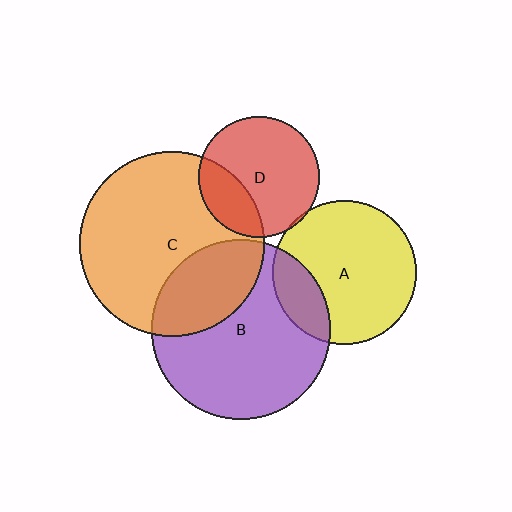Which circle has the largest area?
Circle C (orange).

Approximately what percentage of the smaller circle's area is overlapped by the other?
Approximately 20%.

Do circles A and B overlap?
Yes.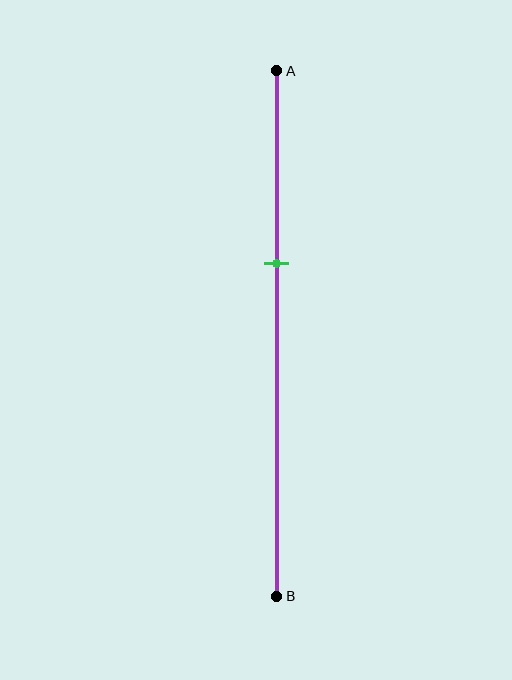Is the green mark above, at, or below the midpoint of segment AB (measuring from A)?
The green mark is above the midpoint of segment AB.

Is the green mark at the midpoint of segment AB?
No, the mark is at about 35% from A, not at the 50% midpoint.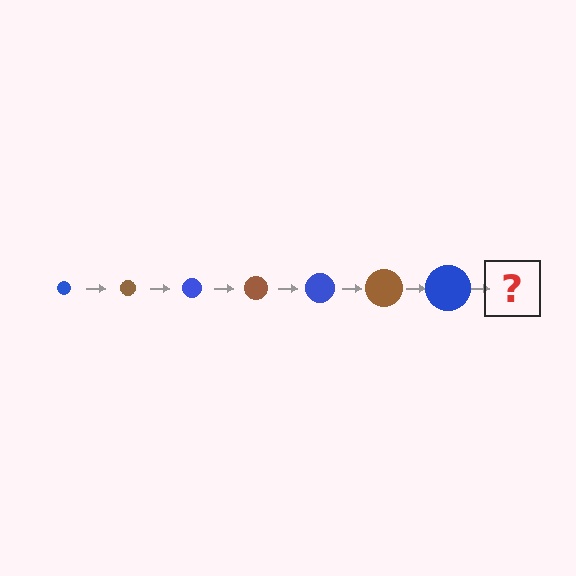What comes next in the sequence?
The next element should be a brown circle, larger than the previous one.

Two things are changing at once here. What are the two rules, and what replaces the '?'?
The two rules are that the circle grows larger each step and the color cycles through blue and brown. The '?' should be a brown circle, larger than the previous one.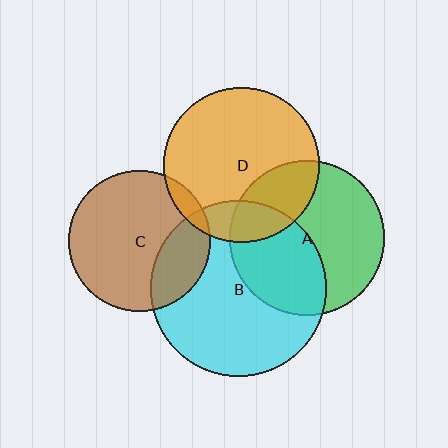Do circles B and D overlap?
Yes.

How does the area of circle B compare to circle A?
Approximately 1.3 times.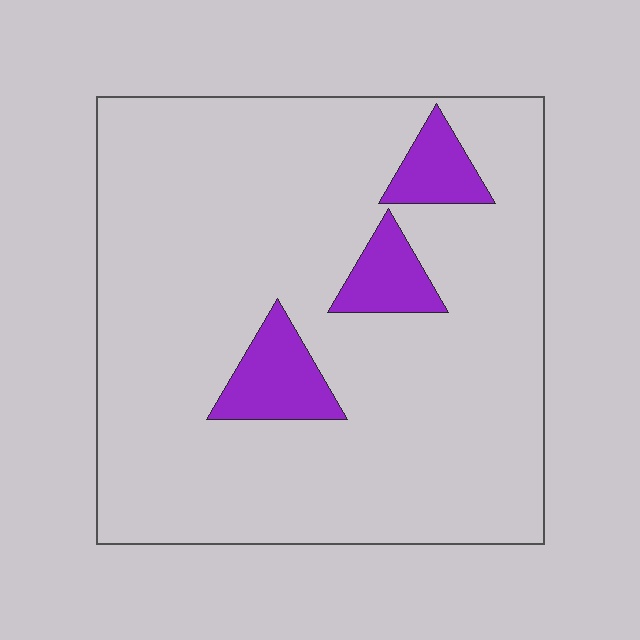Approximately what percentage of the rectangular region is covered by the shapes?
Approximately 10%.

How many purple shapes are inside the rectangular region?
3.